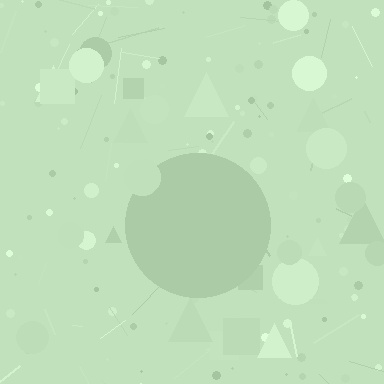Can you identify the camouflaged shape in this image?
The camouflaged shape is a circle.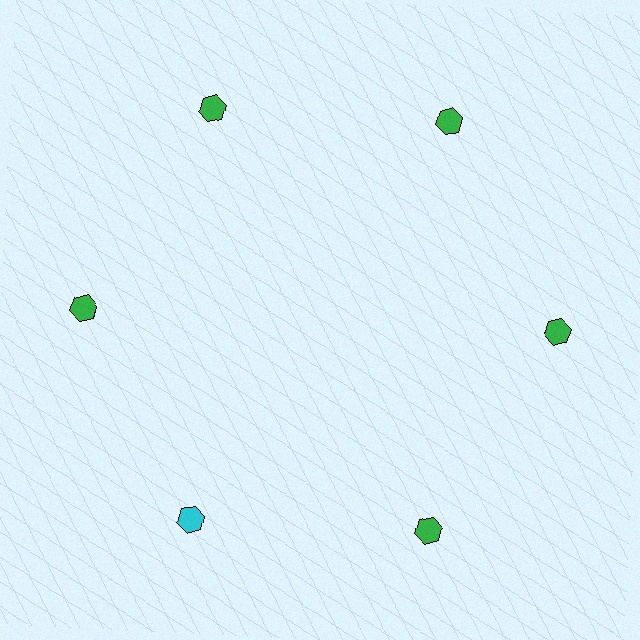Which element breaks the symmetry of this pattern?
The cyan hexagon at roughly the 7 o'clock position breaks the symmetry. All other shapes are green hexagons.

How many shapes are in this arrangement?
There are 6 shapes arranged in a ring pattern.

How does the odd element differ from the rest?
It has a different color: cyan instead of green.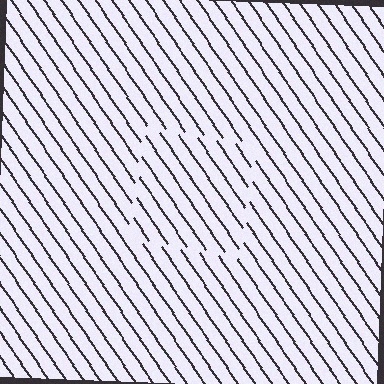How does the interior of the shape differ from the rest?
The interior of the shape contains the same grating, shifted by half a period — the contour is defined by the phase discontinuity where line-ends from the inner and outer gratings abut.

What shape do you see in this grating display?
An illusory square. The interior of the shape contains the same grating, shifted by half a period — the contour is defined by the phase discontinuity where line-ends from the inner and outer gratings abut.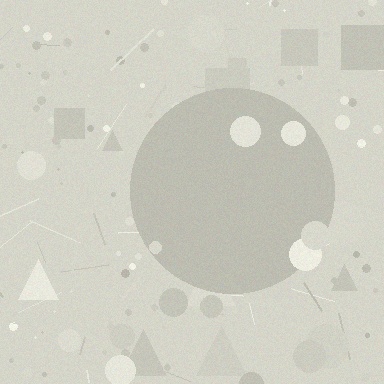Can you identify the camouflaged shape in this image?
The camouflaged shape is a circle.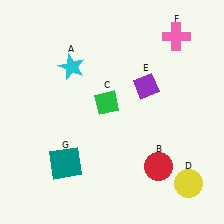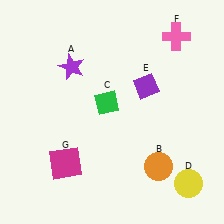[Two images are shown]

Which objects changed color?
A changed from cyan to purple. B changed from red to orange. G changed from teal to magenta.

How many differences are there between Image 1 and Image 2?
There are 3 differences between the two images.